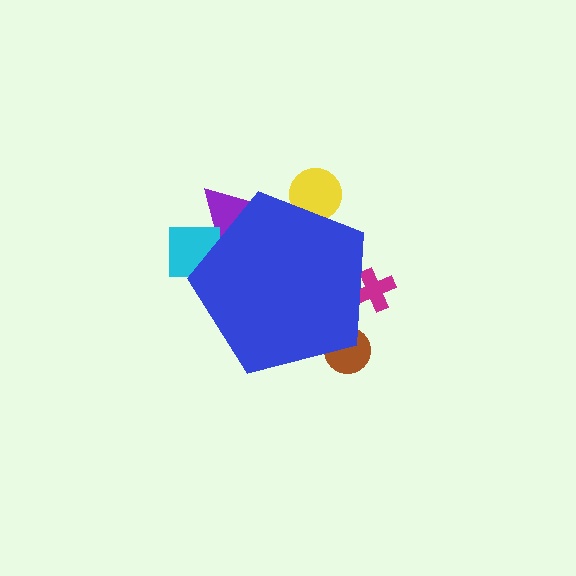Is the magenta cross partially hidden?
Yes, the magenta cross is partially hidden behind the blue pentagon.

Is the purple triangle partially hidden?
Yes, the purple triangle is partially hidden behind the blue pentagon.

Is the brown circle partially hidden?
Yes, the brown circle is partially hidden behind the blue pentagon.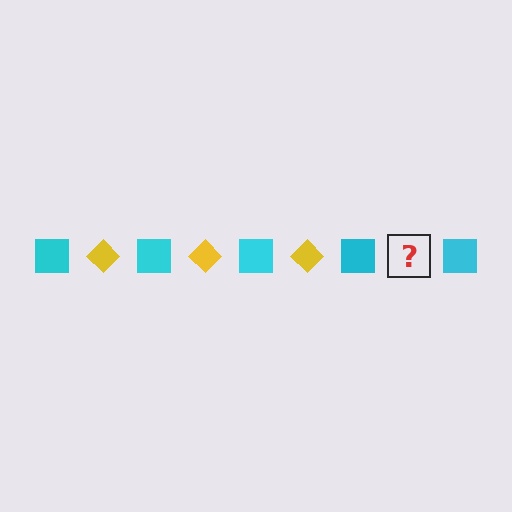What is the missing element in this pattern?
The missing element is a yellow diamond.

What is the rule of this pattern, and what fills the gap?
The rule is that the pattern alternates between cyan square and yellow diamond. The gap should be filled with a yellow diamond.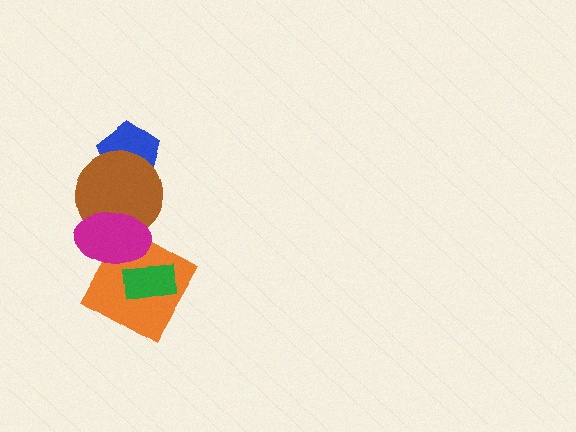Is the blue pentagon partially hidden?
Yes, it is partially covered by another shape.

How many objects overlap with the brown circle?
2 objects overlap with the brown circle.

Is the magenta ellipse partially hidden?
Yes, it is partially covered by another shape.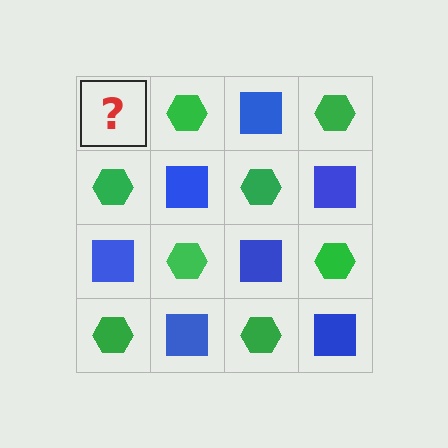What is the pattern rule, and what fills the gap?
The rule is that it alternates blue square and green hexagon in a checkerboard pattern. The gap should be filled with a blue square.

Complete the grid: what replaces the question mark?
The question mark should be replaced with a blue square.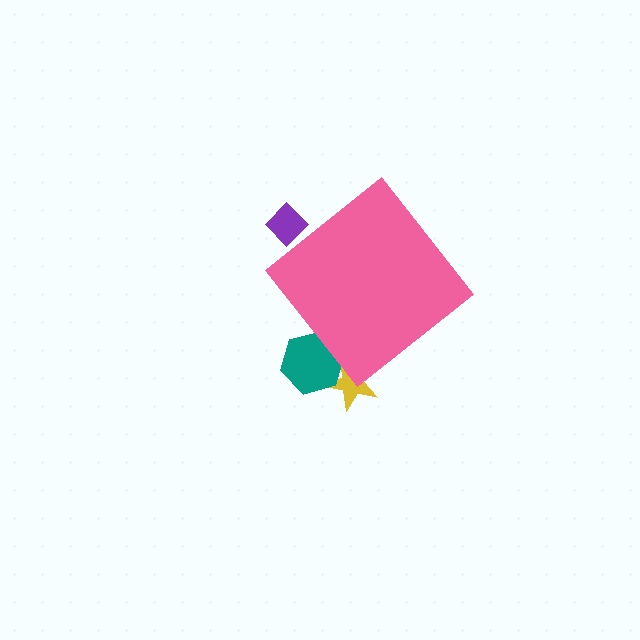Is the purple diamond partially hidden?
Yes, the purple diamond is partially hidden behind the pink diamond.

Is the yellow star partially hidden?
Yes, the yellow star is partially hidden behind the pink diamond.